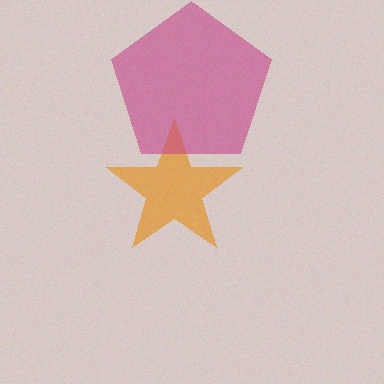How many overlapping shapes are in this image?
There are 2 overlapping shapes in the image.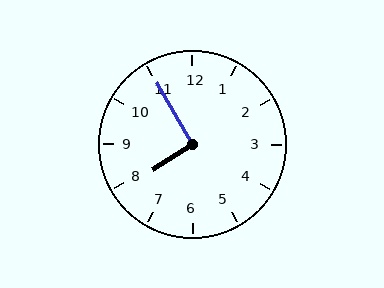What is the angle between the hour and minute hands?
Approximately 92 degrees.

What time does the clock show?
7:55.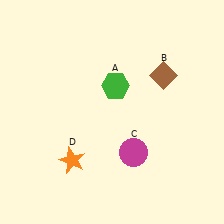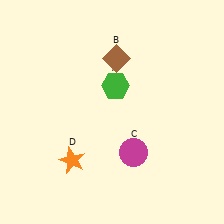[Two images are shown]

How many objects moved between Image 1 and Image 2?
1 object moved between the two images.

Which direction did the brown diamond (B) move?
The brown diamond (B) moved left.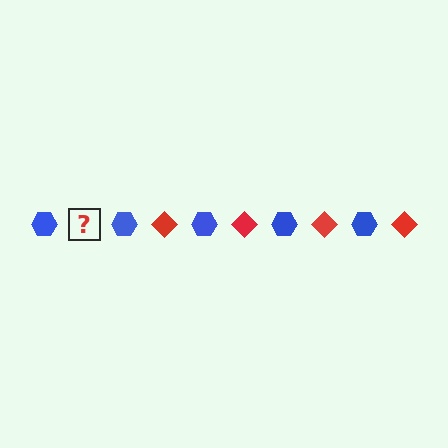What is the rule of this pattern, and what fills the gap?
The rule is that the pattern alternates between blue hexagon and red diamond. The gap should be filled with a red diamond.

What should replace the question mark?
The question mark should be replaced with a red diamond.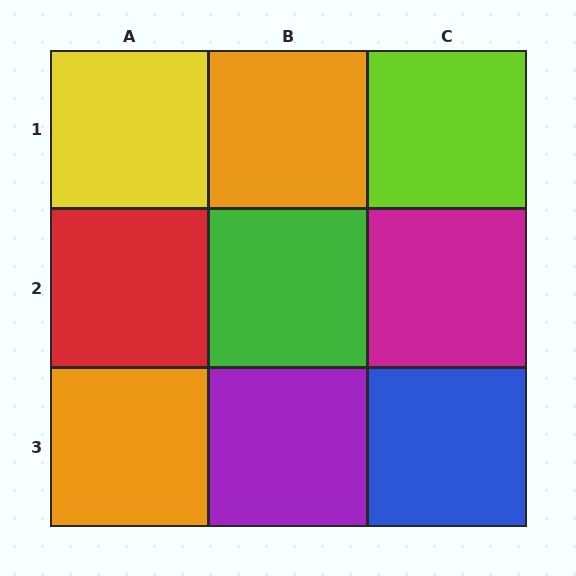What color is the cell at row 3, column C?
Blue.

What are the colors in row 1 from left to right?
Yellow, orange, lime.